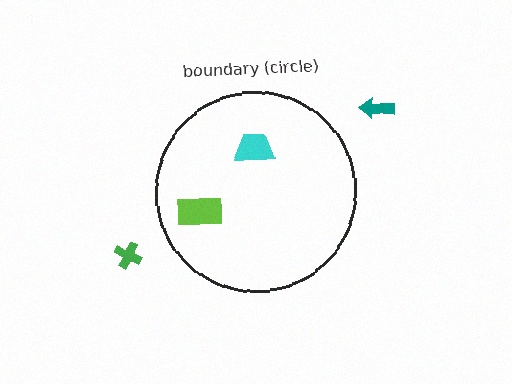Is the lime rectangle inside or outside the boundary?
Inside.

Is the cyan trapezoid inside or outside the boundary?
Inside.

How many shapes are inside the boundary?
2 inside, 2 outside.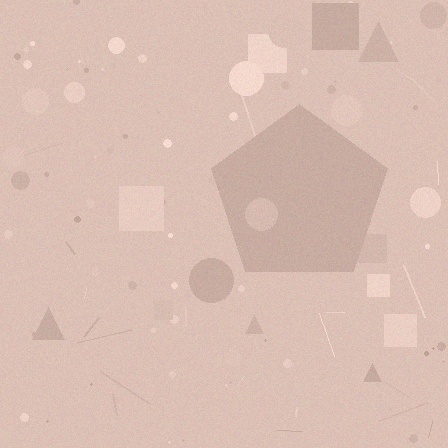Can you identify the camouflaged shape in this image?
The camouflaged shape is a pentagon.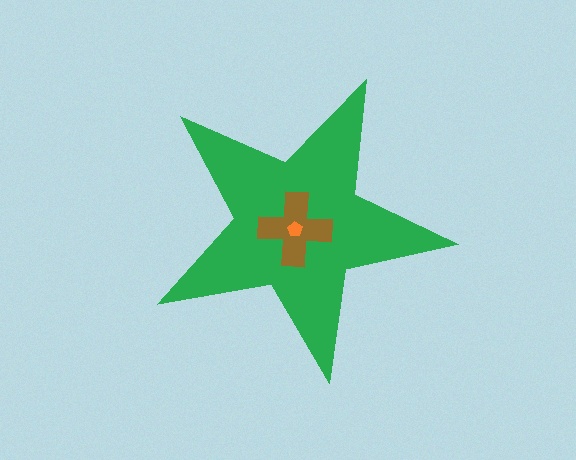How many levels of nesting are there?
3.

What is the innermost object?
The orange pentagon.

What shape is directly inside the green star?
The brown cross.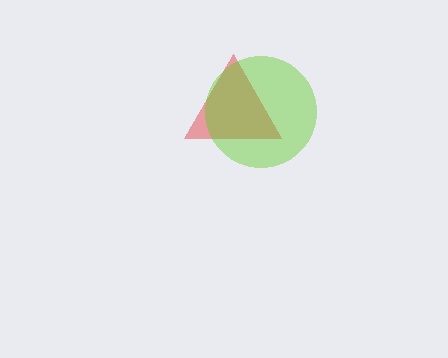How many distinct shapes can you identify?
There are 2 distinct shapes: a red triangle, a lime circle.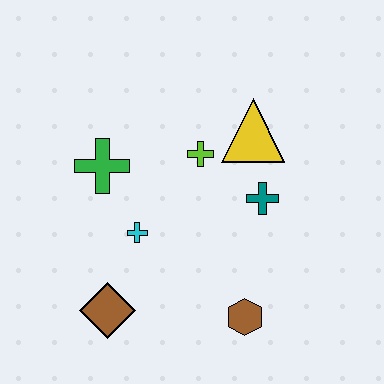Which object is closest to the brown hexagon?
The teal cross is closest to the brown hexagon.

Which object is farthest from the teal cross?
The brown diamond is farthest from the teal cross.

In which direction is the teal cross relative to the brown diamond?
The teal cross is to the right of the brown diamond.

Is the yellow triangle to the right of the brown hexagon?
Yes